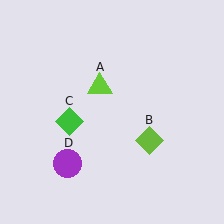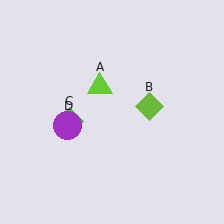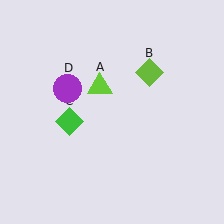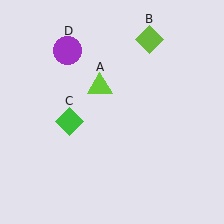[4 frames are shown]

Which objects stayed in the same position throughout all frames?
Lime triangle (object A) and green diamond (object C) remained stationary.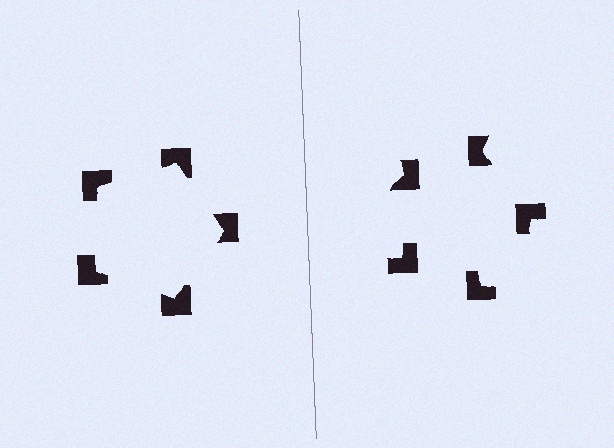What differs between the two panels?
The notched squares are positioned identically on both sides; only the wedge orientations differ. On the left they align to a pentagon; on the right they are misaligned.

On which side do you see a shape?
An illusory pentagon appears on the left side. On the right side the wedge cuts are rotated, so no coherent shape forms.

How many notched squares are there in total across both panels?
10 — 5 on each side.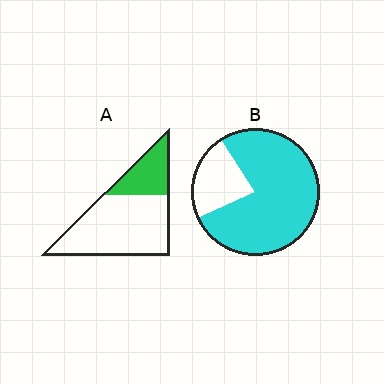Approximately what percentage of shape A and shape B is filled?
A is approximately 25% and B is approximately 80%.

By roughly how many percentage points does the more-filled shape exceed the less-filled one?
By roughly 50 percentage points (B over A).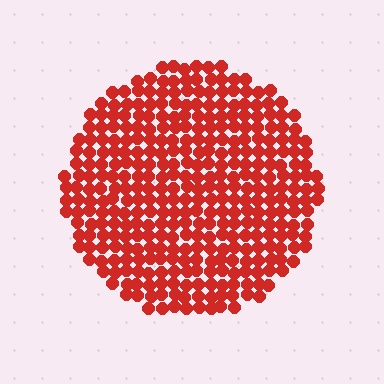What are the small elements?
The small elements are circles.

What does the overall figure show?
The overall figure shows a circle.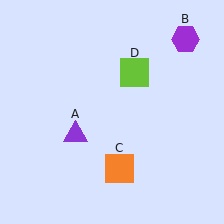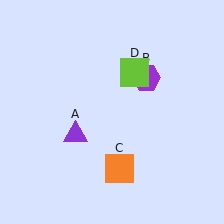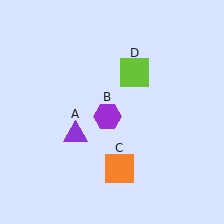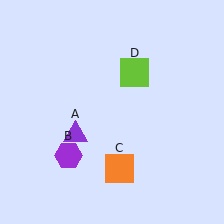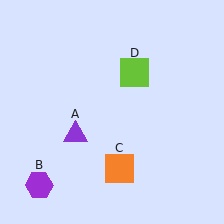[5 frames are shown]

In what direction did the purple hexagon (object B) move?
The purple hexagon (object B) moved down and to the left.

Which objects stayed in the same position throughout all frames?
Purple triangle (object A) and orange square (object C) and lime square (object D) remained stationary.